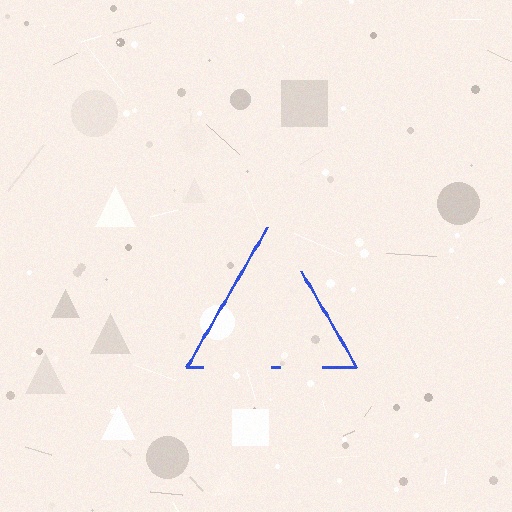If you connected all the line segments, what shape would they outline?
They would outline a triangle.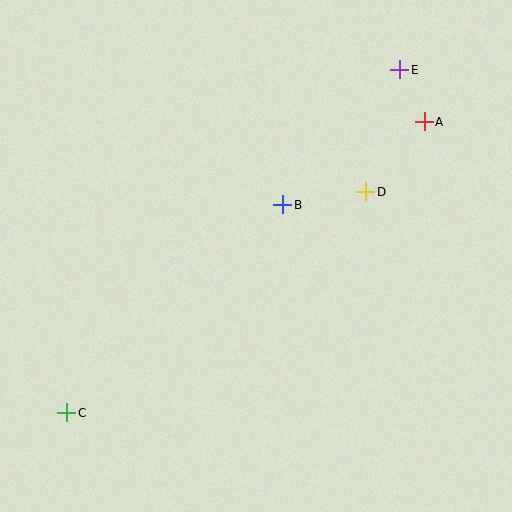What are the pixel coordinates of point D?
Point D is at (366, 192).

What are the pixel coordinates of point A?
Point A is at (424, 122).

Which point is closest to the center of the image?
Point B at (283, 205) is closest to the center.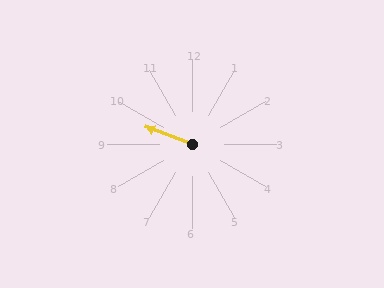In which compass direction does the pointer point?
West.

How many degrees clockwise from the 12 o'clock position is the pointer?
Approximately 290 degrees.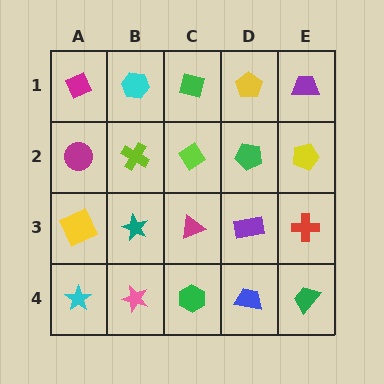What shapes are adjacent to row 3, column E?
A yellow pentagon (row 2, column E), a green trapezoid (row 4, column E), a purple rectangle (row 3, column D).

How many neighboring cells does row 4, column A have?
2.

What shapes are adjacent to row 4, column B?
A teal star (row 3, column B), a cyan star (row 4, column A), a green hexagon (row 4, column C).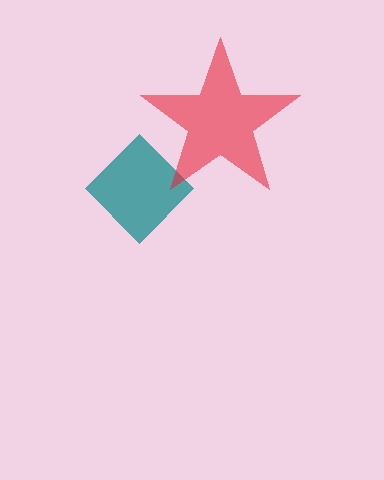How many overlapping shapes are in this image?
There are 2 overlapping shapes in the image.